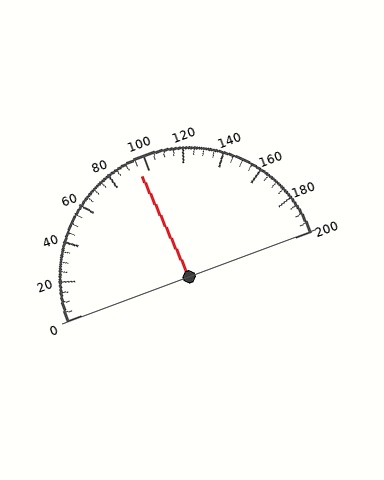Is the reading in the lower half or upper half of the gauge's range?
The reading is in the lower half of the range (0 to 200).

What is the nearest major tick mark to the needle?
The nearest major tick mark is 100.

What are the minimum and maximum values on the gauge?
The gauge ranges from 0 to 200.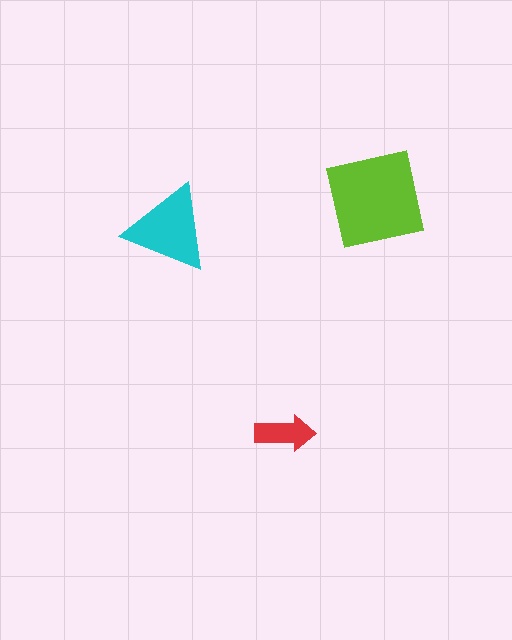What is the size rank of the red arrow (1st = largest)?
3rd.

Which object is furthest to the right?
The lime square is rightmost.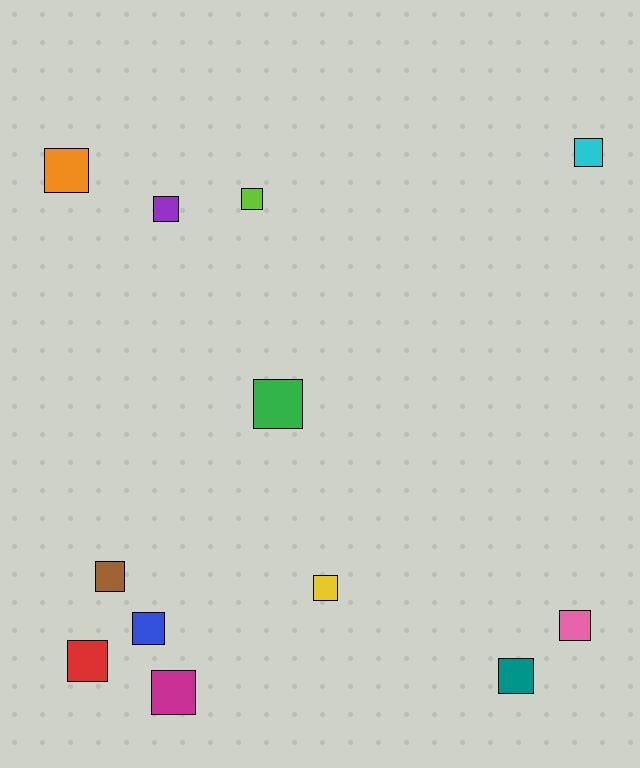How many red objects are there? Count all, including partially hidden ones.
There is 1 red object.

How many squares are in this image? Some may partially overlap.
There are 12 squares.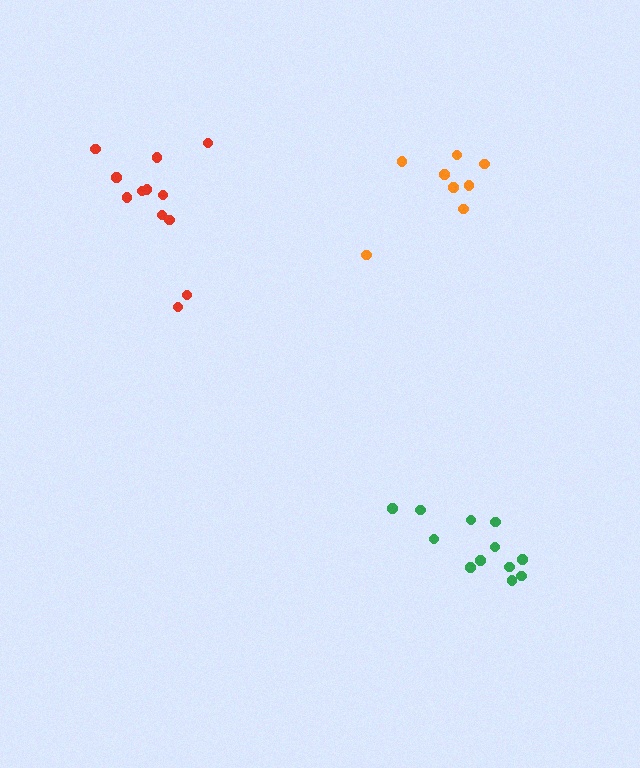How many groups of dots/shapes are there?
There are 3 groups.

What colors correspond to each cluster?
The clusters are colored: orange, red, green.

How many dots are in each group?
Group 1: 8 dots, Group 2: 12 dots, Group 3: 12 dots (32 total).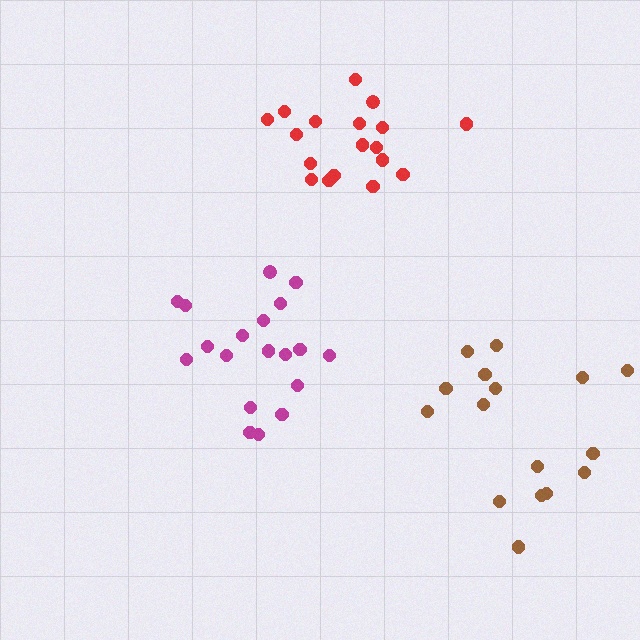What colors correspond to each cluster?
The clusters are colored: magenta, red, brown.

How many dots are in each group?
Group 1: 19 dots, Group 2: 18 dots, Group 3: 16 dots (53 total).